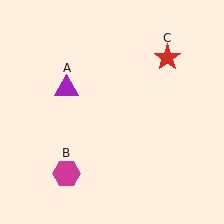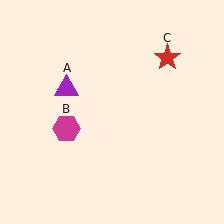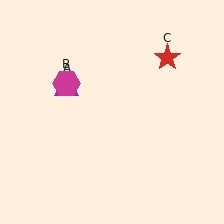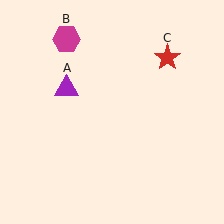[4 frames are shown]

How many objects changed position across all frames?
1 object changed position: magenta hexagon (object B).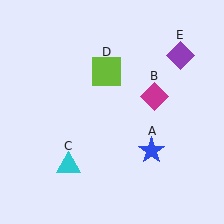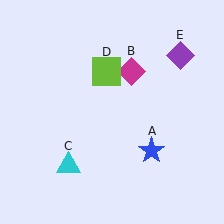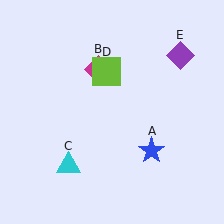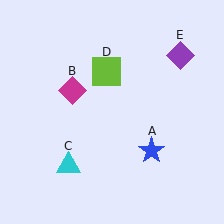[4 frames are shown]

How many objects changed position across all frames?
1 object changed position: magenta diamond (object B).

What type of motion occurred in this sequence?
The magenta diamond (object B) rotated counterclockwise around the center of the scene.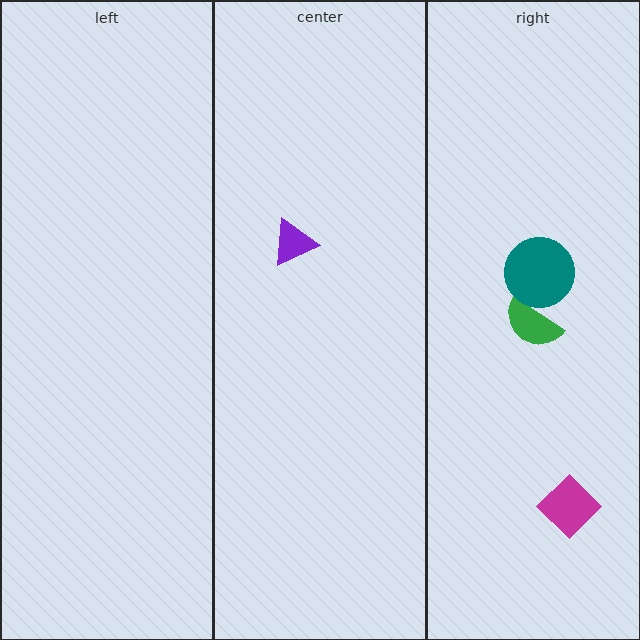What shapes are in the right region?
The green semicircle, the magenta diamond, the teal circle.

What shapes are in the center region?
The purple triangle.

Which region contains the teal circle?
The right region.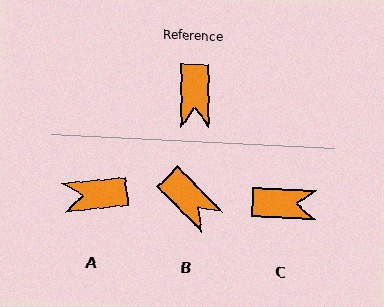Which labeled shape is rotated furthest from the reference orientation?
C, about 88 degrees away.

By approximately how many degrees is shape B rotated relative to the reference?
Approximately 45 degrees counter-clockwise.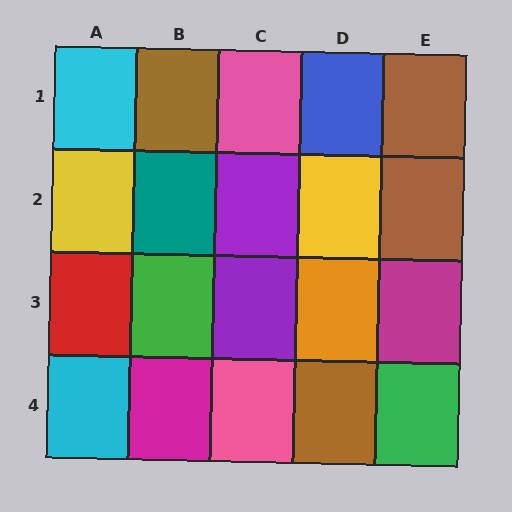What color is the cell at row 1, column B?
Brown.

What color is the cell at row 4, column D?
Brown.